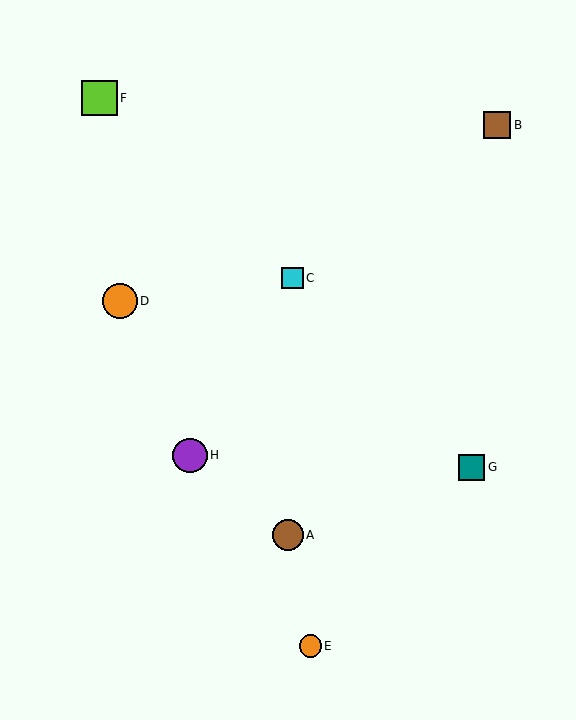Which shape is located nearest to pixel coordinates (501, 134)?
The brown square (labeled B) at (497, 125) is nearest to that location.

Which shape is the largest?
The lime square (labeled F) is the largest.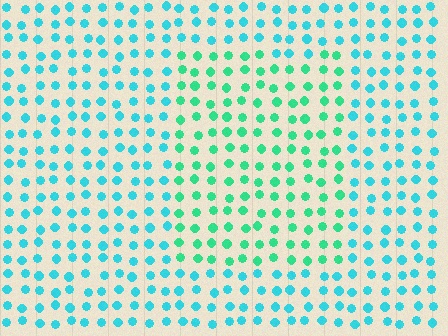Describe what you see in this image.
The image is filled with small cyan elements in a uniform arrangement. A rectangle-shaped region is visible where the elements are tinted to a slightly different hue, forming a subtle color boundary.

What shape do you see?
I see a rectangle.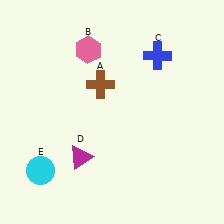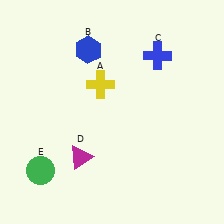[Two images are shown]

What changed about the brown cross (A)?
In Image 1, A is brown. In Image 2, it changed to yellow.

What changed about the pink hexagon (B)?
In Image 1, B is pink. In Image 2, it changed to blue.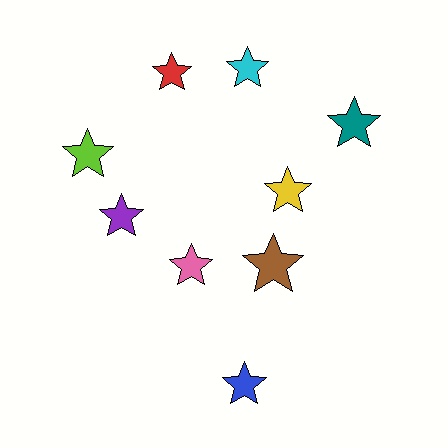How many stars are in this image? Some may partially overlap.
There are 9 stars.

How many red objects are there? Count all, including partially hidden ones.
There is 1 red object.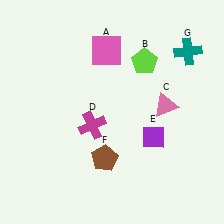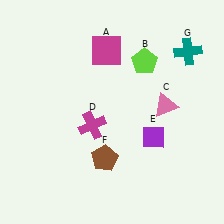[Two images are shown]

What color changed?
The square (A) changed from pink in Image 1 to magenta in Image 2.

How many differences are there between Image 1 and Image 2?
There is 1 difference between the two images.